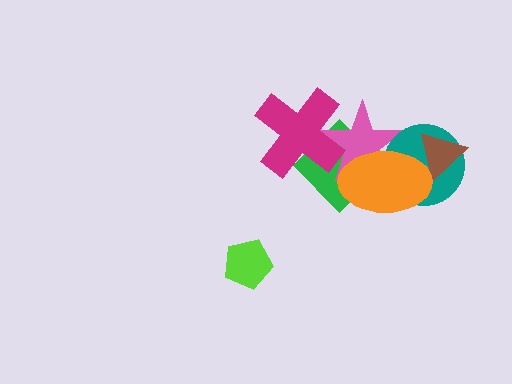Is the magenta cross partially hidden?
No, no other shape covers it.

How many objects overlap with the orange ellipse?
4 objects overlap with the orange ellipse.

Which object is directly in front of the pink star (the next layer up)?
The teal circle is directly in front of the pink star.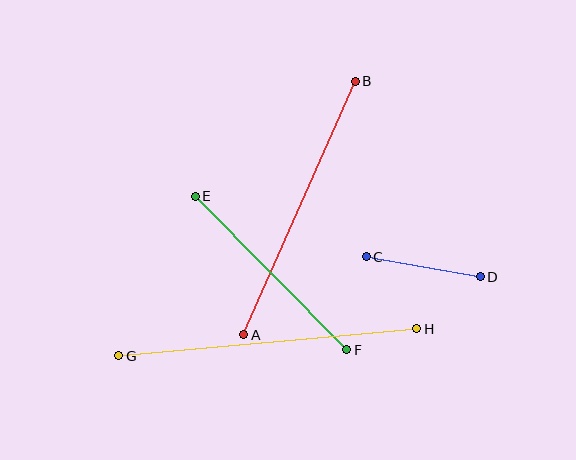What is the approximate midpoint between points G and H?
The midpoint is at approximately (268, 342) pixels.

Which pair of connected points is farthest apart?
Points G and H are farthest apart.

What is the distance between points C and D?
The distance is approximately 116 pixels.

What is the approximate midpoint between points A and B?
The midpoint is at approximately (300, 208) pixels.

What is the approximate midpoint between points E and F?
The midpoint is at approximately (271, 273) pixels.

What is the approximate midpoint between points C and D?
The midpoint is at approximately (423, 267) pixels.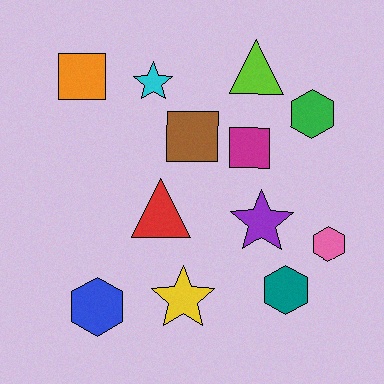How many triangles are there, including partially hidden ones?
There are 2 triangles.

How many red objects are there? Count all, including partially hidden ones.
There is 1 red object.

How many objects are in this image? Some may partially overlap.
There are 12 objects.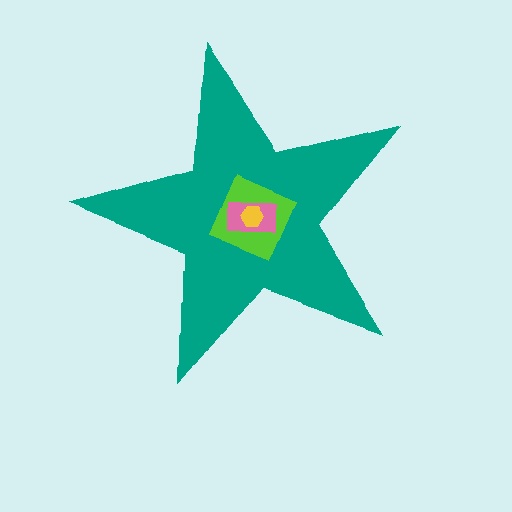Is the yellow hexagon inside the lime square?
Yes.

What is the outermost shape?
The teal star.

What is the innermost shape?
The yellow hexagon.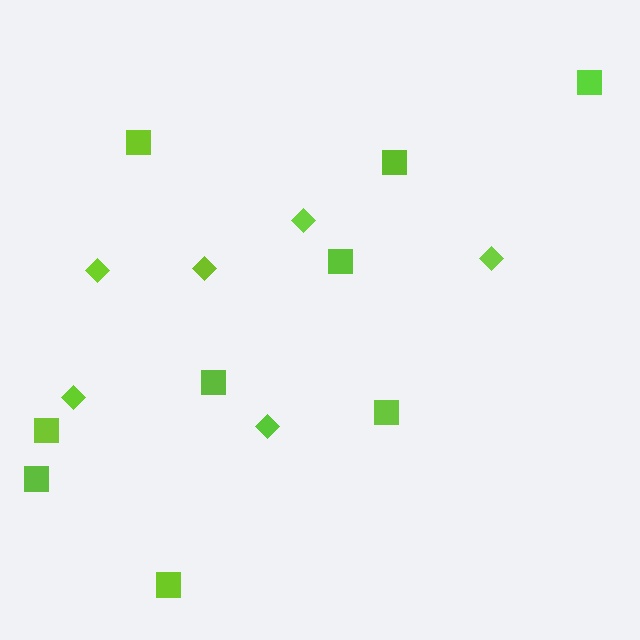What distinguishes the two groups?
There are 2 groups: one group of diamonds (6) and one group of squares (9).